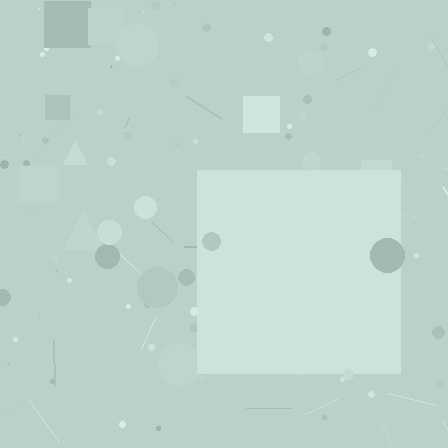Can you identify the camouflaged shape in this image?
The camouflaged shape is a square.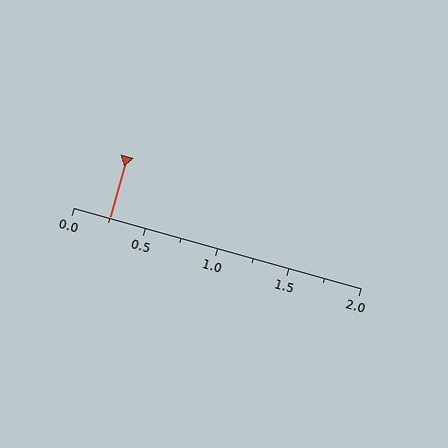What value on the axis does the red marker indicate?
The marker indicates approximately 0.25.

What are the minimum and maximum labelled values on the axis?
The axis runs from 0.0 to 2.0.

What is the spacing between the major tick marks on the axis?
The major ticks are spaced 0.5 apart.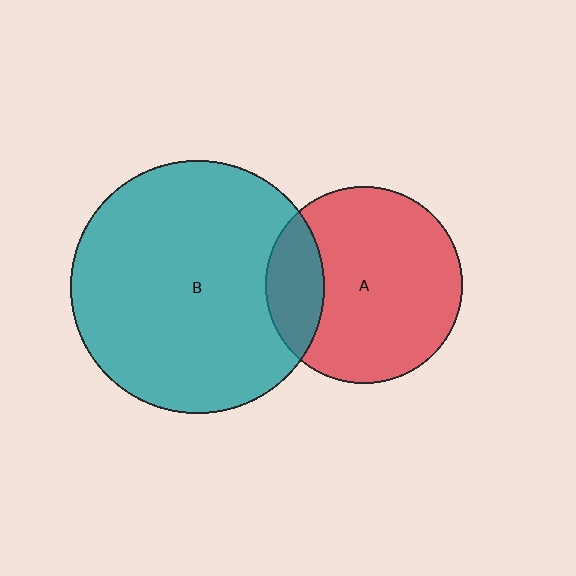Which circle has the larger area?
Circle B (teal).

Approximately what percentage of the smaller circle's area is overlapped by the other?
Approximately 20%.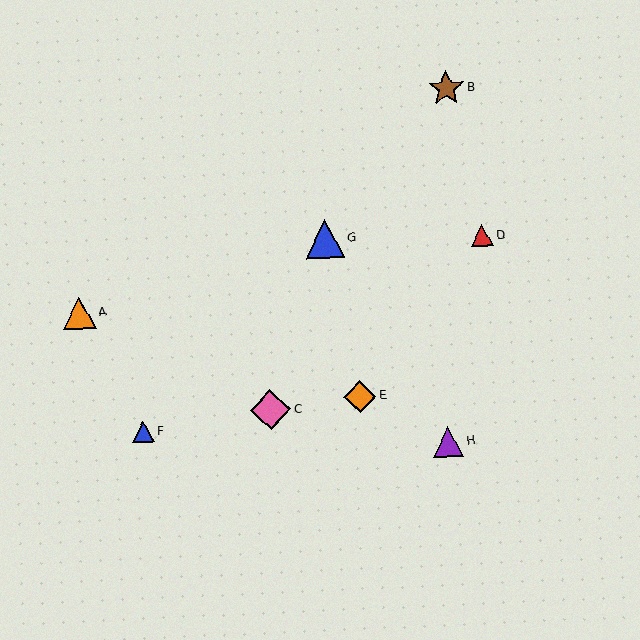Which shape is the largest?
The pink diamond (labeled C) is the largest.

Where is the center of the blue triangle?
The center of the blue triangle is at (143, 432).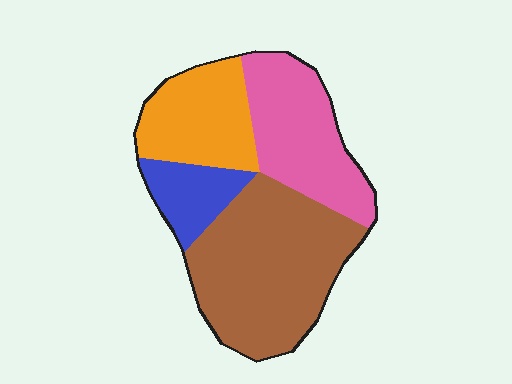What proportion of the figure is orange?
Orange takes up about one fifth (1/5) of the figure.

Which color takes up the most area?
Brown, at roughly 40%.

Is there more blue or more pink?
Pink.